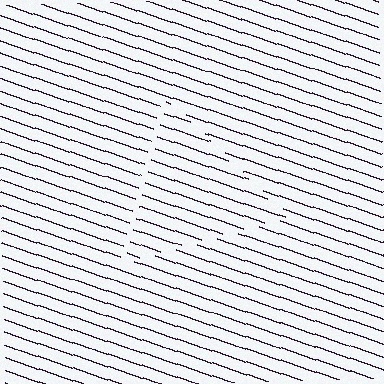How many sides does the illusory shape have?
3 sides — the line-ends trace a triangle.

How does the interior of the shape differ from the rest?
The interior of the shape contains the same grating, shifted by half a period — the contour is defined by the phase discontinuity where line-ends from the inner and outer gratings abut.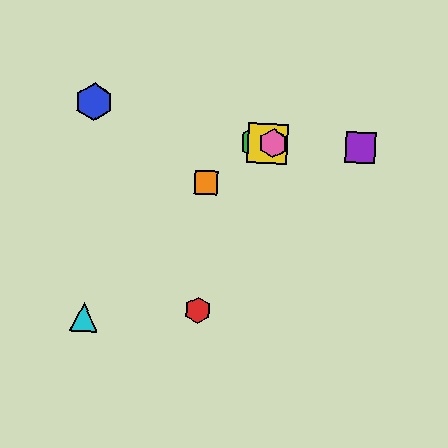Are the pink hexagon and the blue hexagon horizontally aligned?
No, the pink hexagon is at y≈143 and the blue hexagon is at y≈102.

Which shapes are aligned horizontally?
The green hexagon, the yellow square, the purple square, the pink hexagon are aligned horizontally.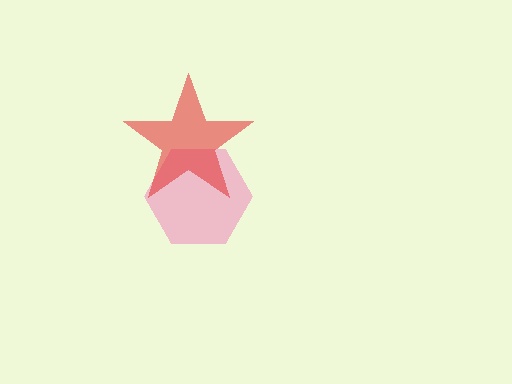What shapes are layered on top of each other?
The layered shapes are: a pink hexagon, a red star.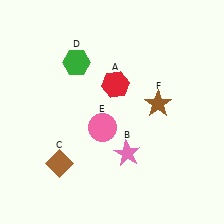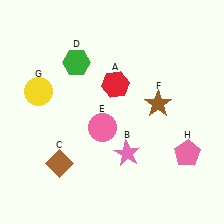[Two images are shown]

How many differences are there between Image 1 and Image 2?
There are 2 differences between the two images.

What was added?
A yellow circle (G), a pink pentagon (H) were added in Image 2.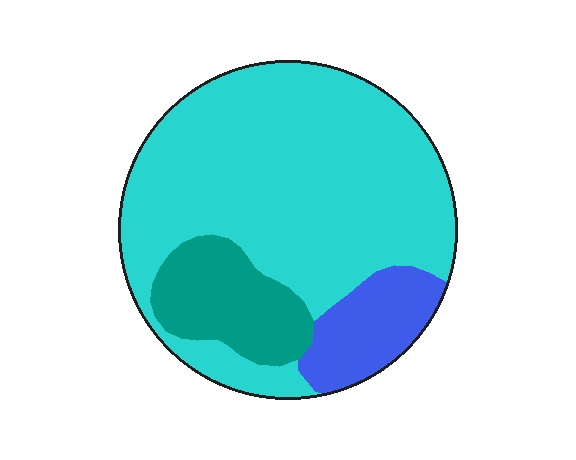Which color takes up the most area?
Cyan, at roughly 70%.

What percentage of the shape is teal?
Teal covers around 15% of the shape.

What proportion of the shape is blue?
Blue covers roughly 10% of the shape.